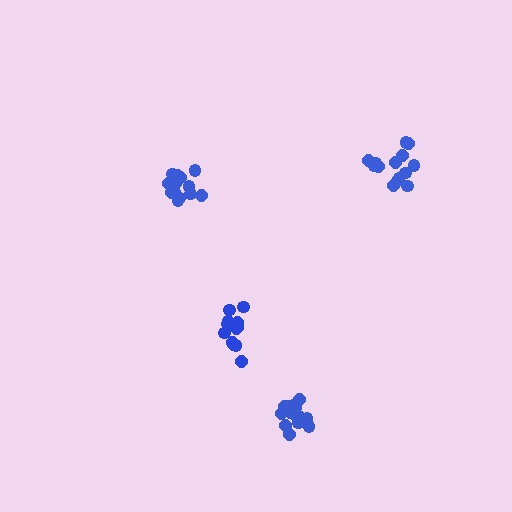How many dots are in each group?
Group 1: 12 dots, Group 2: 14 dots, Group 3: 14 dots, Group 4: 15 dots (55 total).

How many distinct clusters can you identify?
There are 4 distinct clusters.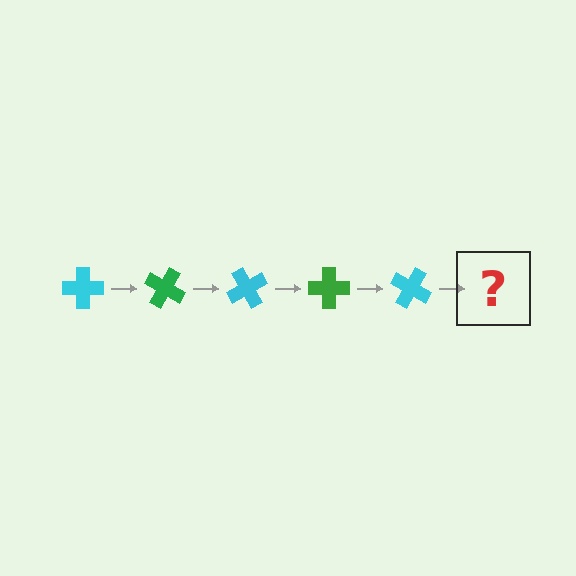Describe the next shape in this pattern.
It should be a green cross, rotated 150 degrees from the start.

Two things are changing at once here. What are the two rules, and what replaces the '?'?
The two rules are that it rotates 30 degrees each step and the color cycles through cyan and green. The '?' should be a green cross, rotated 150 degrees from the start.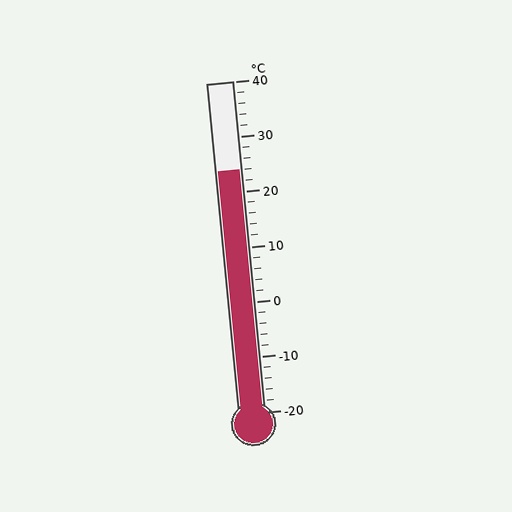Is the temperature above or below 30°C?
The temperature is below 30°C.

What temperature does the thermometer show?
The thermometer shows approximately 24°C.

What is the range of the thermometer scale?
The thermometer scale ranges from -20°C to 40°C.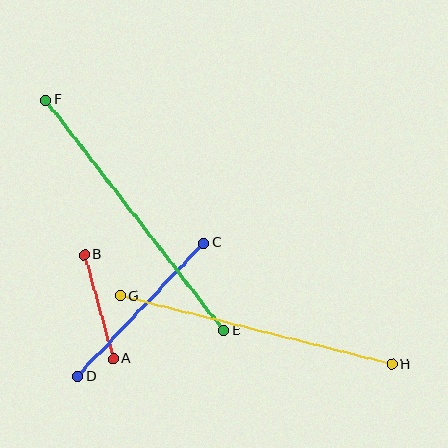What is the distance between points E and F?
The distance is approximately 291 pixels.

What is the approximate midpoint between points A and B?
The midpoint is at approximately (99, 307) pixels.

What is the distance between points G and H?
The distance is approximately 280 pixels.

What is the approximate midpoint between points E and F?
The midpoint is at approximately (135, 215) pixels.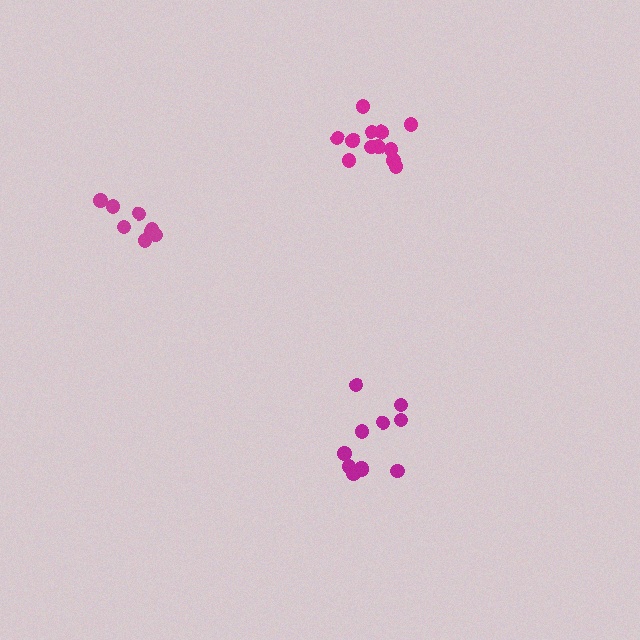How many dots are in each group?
Group 1: 11 dots, Group 2: 8 dots, Group 3: 12 dots (31 total).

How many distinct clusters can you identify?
There are 3 distinct clusters.